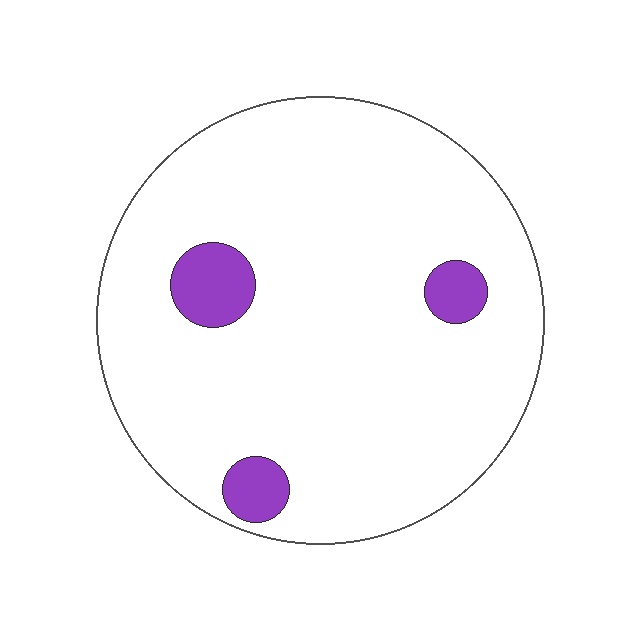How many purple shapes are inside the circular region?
3.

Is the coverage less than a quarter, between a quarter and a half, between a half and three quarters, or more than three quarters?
Less than a quarter.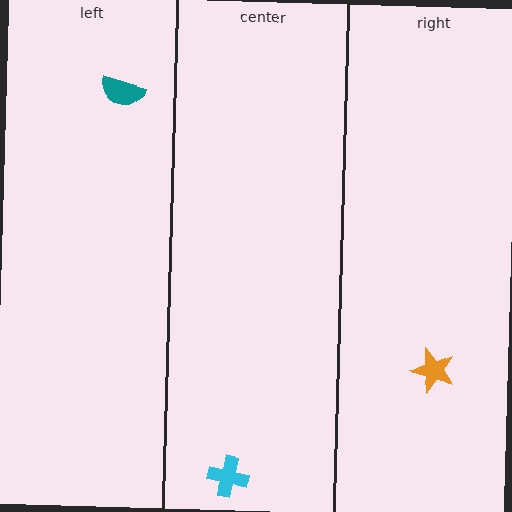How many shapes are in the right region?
1.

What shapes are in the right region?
The orange star.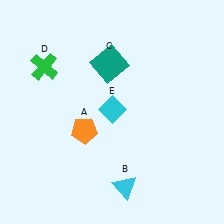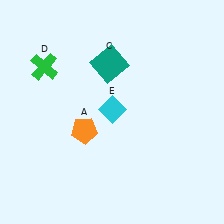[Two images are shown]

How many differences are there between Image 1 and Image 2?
There is 1 difference between the two images.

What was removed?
The cyan triangle (B) was removed in Image 2.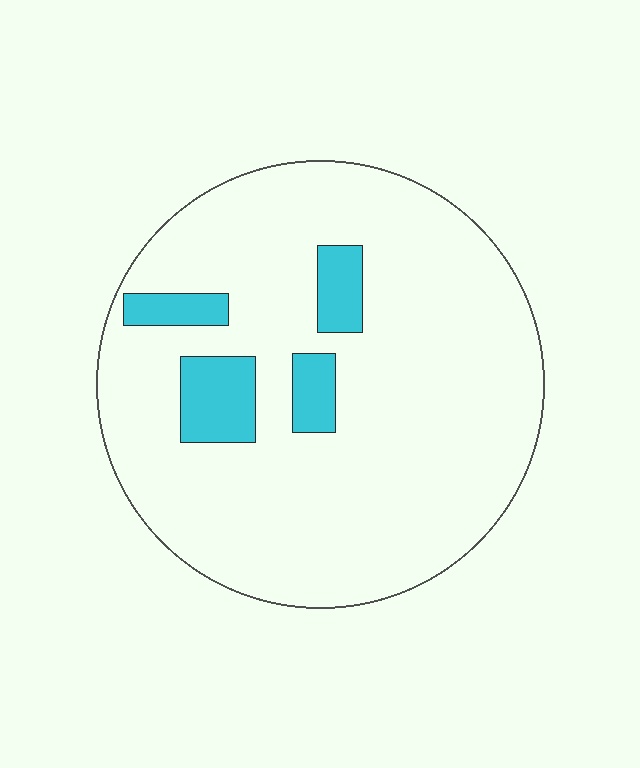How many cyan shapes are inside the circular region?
4.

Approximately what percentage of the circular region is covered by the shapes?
Approximately 10%.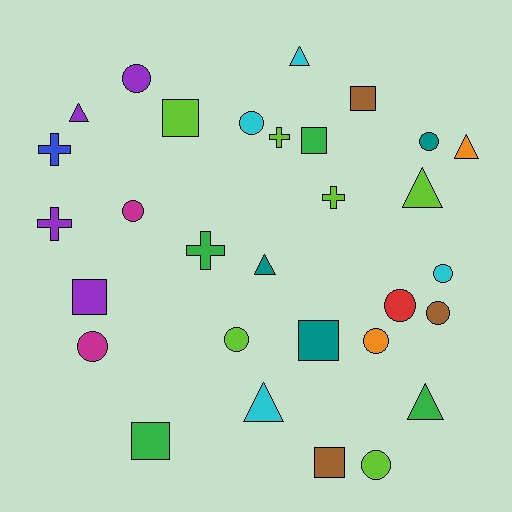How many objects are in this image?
There are 30 objects.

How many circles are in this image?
There are 11 circles.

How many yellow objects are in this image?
There are no yellow objects.